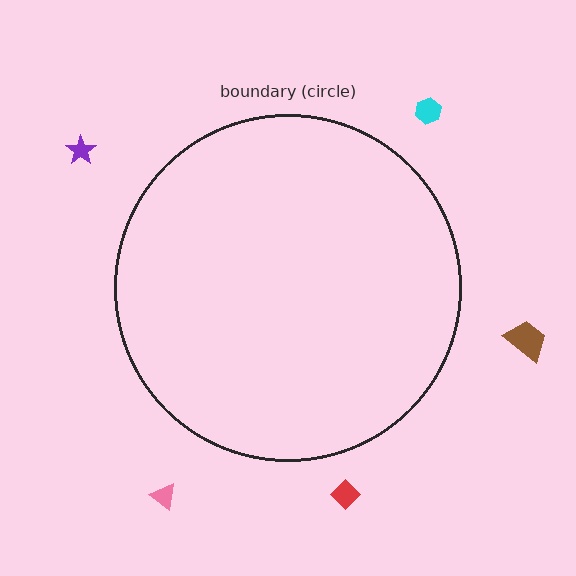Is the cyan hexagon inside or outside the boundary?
Outside.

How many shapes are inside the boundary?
0 inside, 5 outside.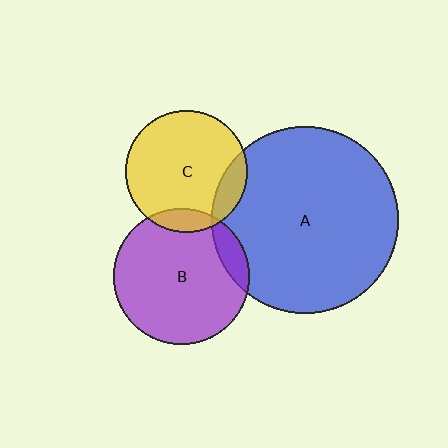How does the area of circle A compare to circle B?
Approximately 1.9 times.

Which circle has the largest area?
Circle A (blue).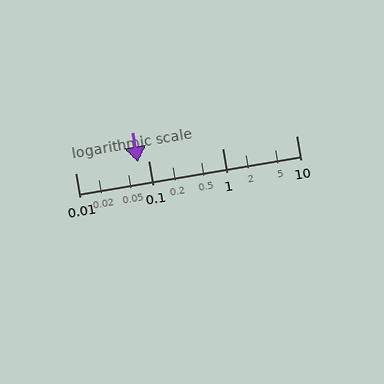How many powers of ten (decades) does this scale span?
The scale spans 3 decades, from 0.01 to 10.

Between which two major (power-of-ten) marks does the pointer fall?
The pointer is between 0.01 and 0.1.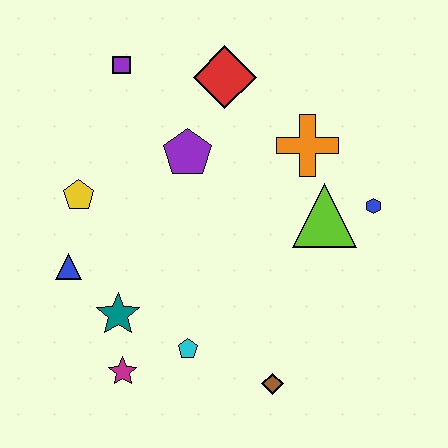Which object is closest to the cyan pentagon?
The magenta star is closest to the cyan pentagon.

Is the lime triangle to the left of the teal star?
No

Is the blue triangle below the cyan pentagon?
No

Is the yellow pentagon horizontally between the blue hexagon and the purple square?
No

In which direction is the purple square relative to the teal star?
The purple square is above the teal star.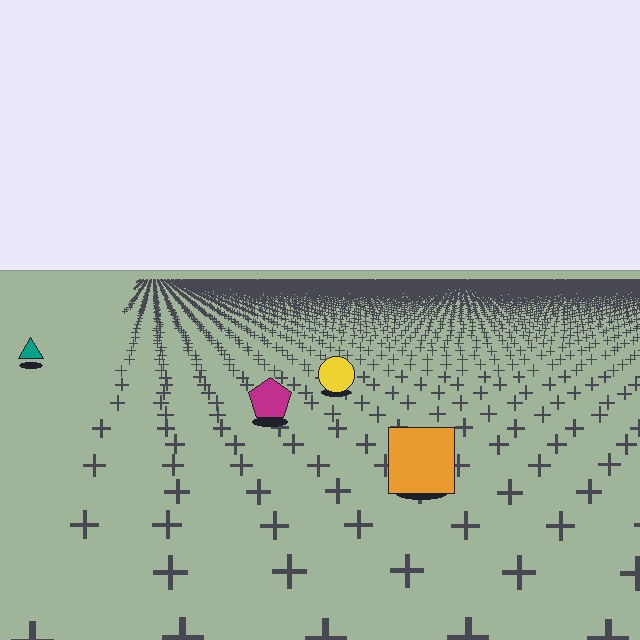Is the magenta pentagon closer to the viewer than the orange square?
No. The orange square is closer — you can tell from the texture gradient: the ground texture is coarser near it.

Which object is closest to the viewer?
The orange square is closest. The texture marks near it are larger and more spread out.